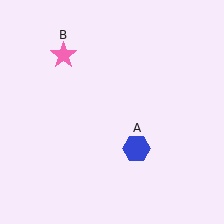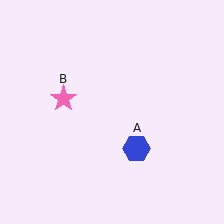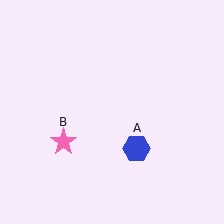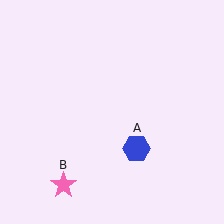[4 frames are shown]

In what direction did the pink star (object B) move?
The pink star (object B) moved down.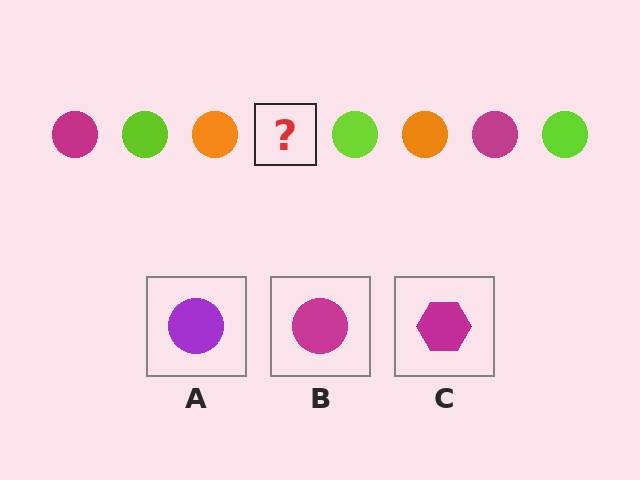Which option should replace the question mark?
Option B.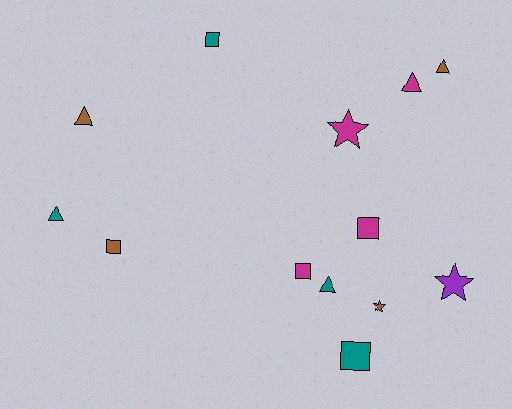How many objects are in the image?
There are 13 objects.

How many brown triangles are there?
There are 2 brown triangles.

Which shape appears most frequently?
Square, with 5 objects.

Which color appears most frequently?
Teal, with 4 objects.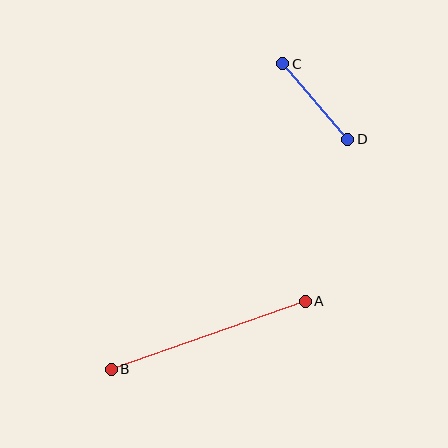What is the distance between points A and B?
The distance is approximately 206 pixels.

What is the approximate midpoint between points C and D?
The midpoint is at approximately (315, 102) pixels.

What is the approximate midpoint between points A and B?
The midpoint is at approximately (208, 335) pixels.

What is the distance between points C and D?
The distance is approximately 100 pixels.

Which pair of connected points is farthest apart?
Points A and B are farthest apart.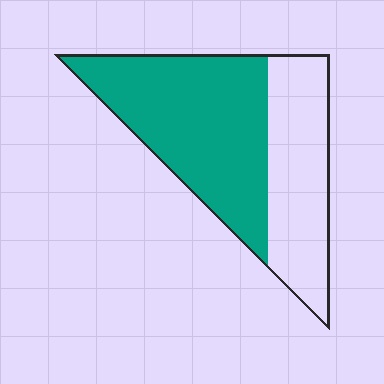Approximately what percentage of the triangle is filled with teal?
Approximately 60%.